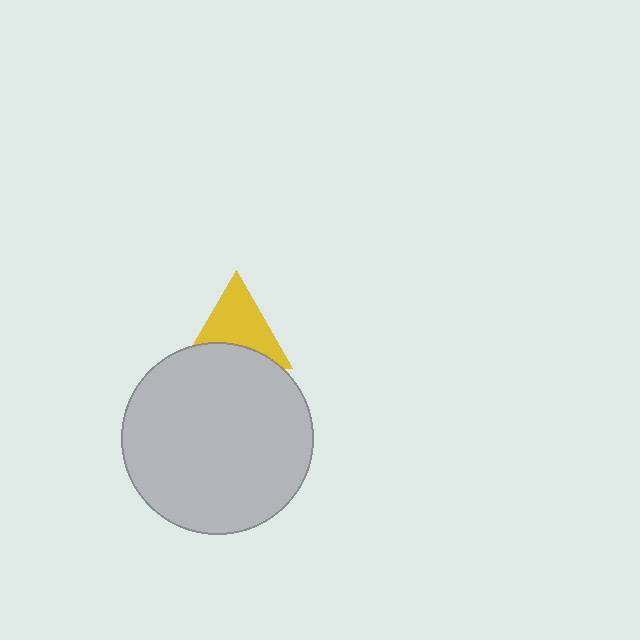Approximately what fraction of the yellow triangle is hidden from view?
Roughly 37% of the yellow triangle is hidden behind the light gray circle.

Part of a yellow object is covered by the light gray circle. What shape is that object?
It is a triangle.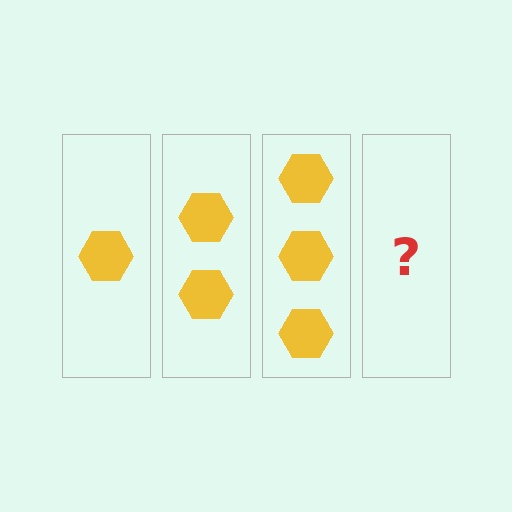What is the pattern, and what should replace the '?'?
The pattern is that each step adds one more hexagon. The '?' should be 4 hexagons.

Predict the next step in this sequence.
The next step is 4 hexagons.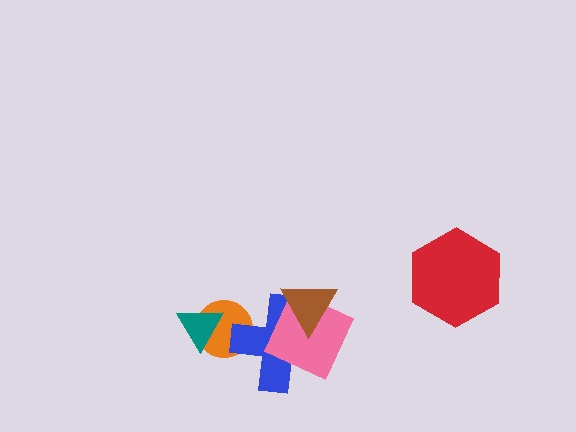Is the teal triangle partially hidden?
No, no other shape covers it.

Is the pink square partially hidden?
Yes, it is partially covered by another shape.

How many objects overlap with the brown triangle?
2 objects overlap with the brown triangle.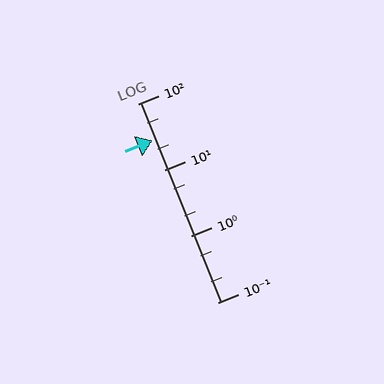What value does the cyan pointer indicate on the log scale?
The pointer indicates approximately 28.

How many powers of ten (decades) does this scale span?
The scale spans 3 decades, from 0.1 to 100.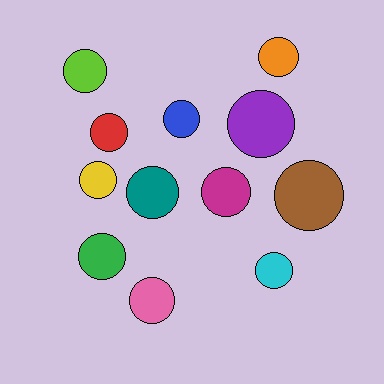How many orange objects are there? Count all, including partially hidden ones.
There is 1 orange object.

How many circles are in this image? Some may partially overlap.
There are 12 circles.